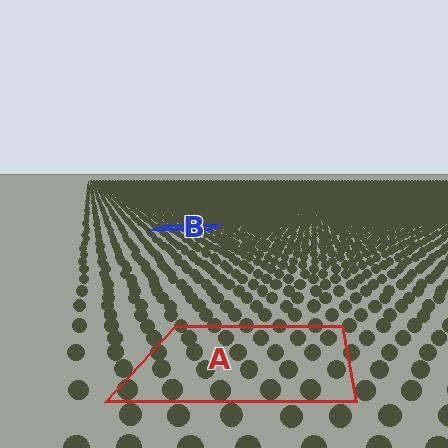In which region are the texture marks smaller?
The texture marks are smaller in region B, because it is farther away.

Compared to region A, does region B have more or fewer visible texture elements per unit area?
Region B has more texture elements per unit area — they are packed more densely because it is farther away.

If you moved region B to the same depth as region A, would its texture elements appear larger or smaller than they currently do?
They would appear larger. At a closer depth, the same texture elements are projected at a bigger on-screen size.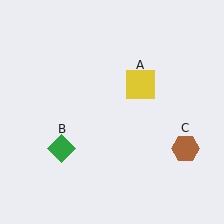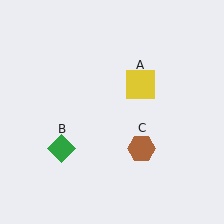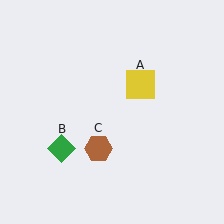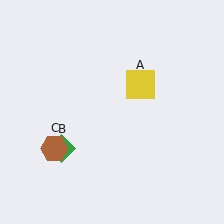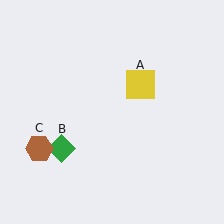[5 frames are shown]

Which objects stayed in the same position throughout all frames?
Yellow square (object A) and green diamond (object B) remained stationary.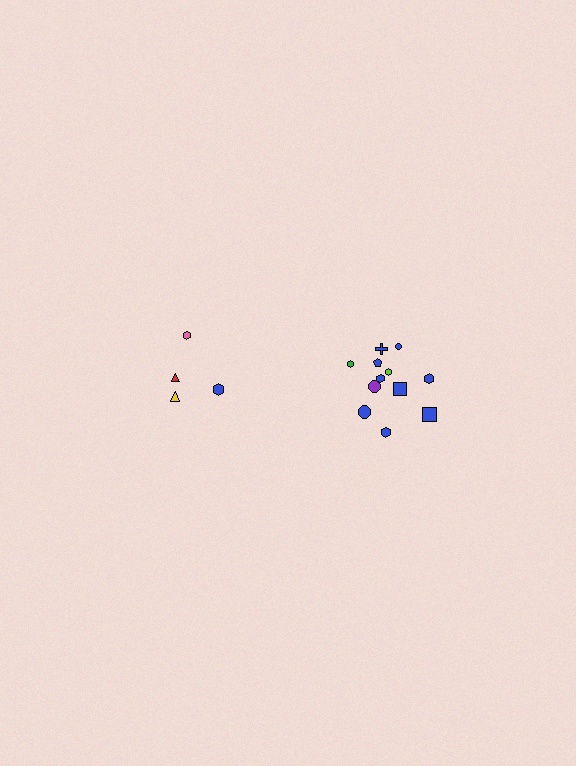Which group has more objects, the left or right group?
The right group.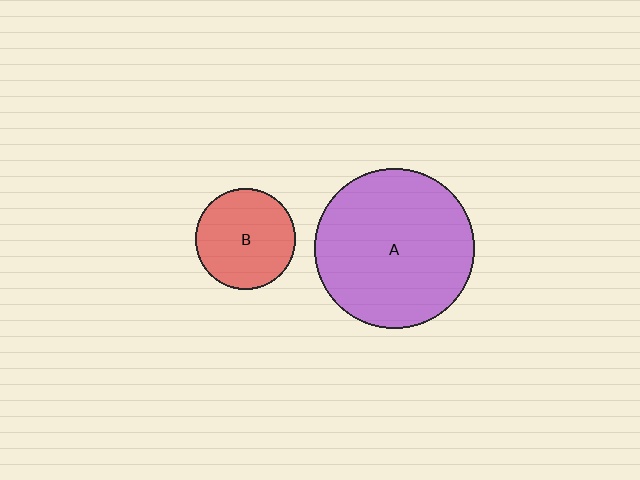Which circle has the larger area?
Circle A (purple).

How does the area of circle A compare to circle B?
Approximately 2.5 times.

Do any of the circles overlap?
No, none of the circles overlap.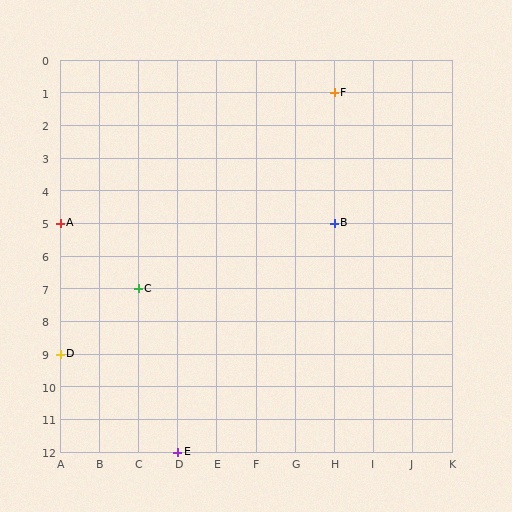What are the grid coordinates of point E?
Point E is at grid coordinates (D, 12).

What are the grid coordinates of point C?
Point C is at grid coordinates (C, 7).